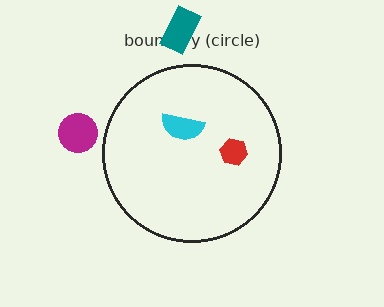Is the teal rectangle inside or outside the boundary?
Outside.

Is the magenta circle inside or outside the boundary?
Outside.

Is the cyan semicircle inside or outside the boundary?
Inside.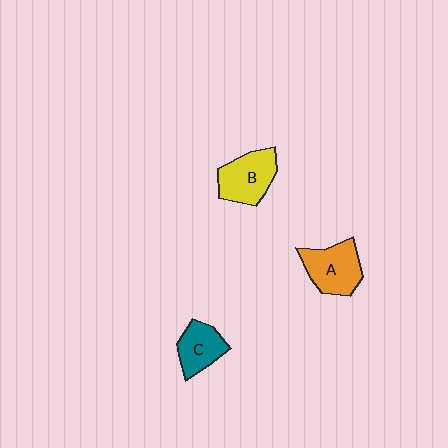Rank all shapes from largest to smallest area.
From largest to smallest: A (orange), B (yellow), C (teal).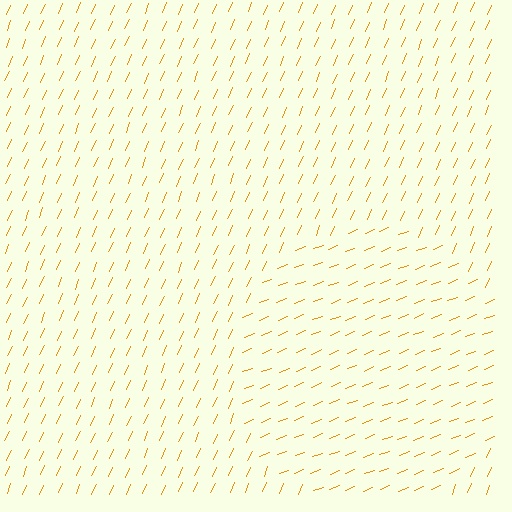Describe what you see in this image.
The image is filled with small orange line segments. A circle region in the image has lines oriented differently from the surrounding lines, creating a visible texture boundary.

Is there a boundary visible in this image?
Yes, there is a texture boundary formed by a change in line orientation.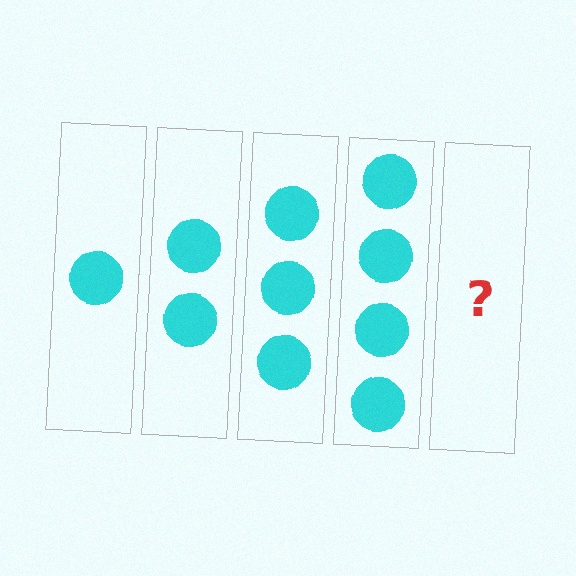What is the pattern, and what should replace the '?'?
The pattern is that each step adds one more circle. The '?' should be 5 circles.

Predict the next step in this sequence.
The next step is 5 circles.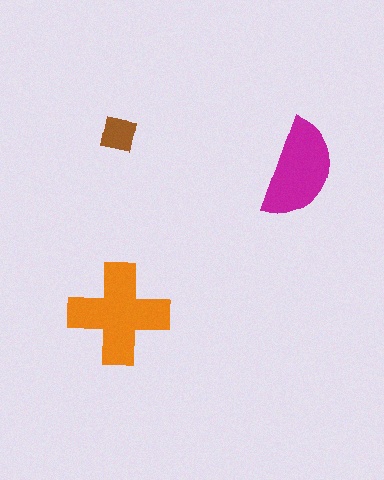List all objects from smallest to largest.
The brown square, the magenta semicircle, the orange cross.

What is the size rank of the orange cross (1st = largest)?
1st.